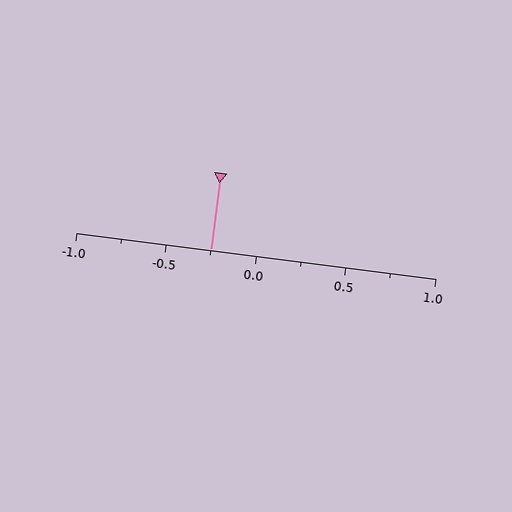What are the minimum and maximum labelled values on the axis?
The axis runs from -1.0 to 1.0.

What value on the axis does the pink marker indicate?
The marker indicates approximately -0.25.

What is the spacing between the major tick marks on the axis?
The major ticks are spaced 0.5 apart.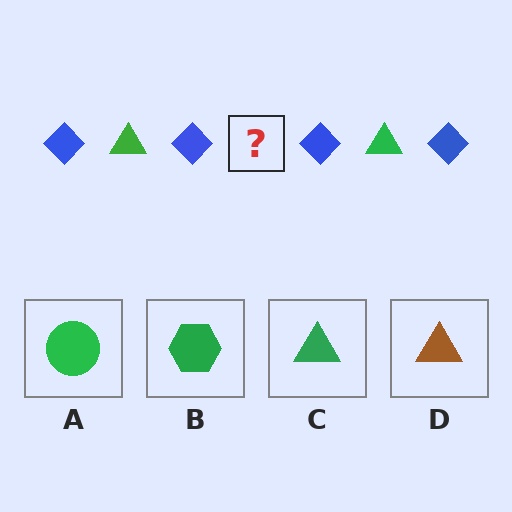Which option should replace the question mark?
Option C.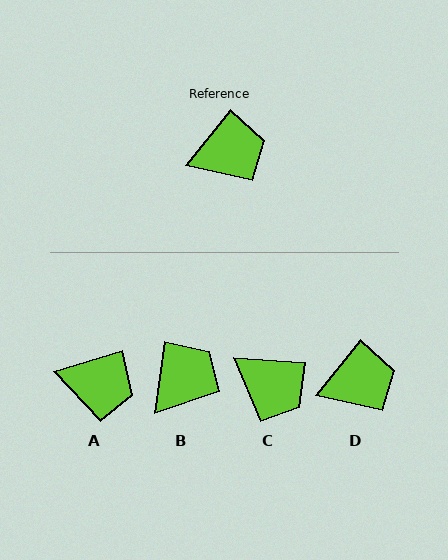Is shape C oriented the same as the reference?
No, it is off by about 55 degrees.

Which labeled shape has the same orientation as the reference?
D.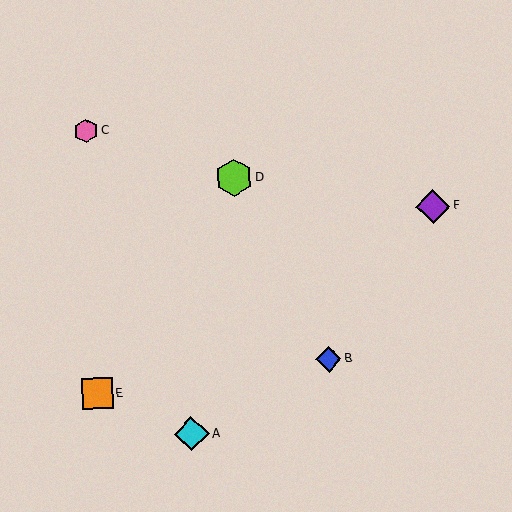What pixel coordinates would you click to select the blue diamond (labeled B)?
Click at (329, 359) to select the blue diamond B.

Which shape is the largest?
The lime hexagon (labeled D) is the largest.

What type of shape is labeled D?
Shape D is a lime hexagon.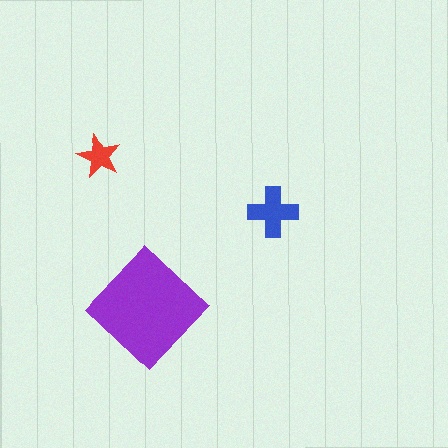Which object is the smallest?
The red star.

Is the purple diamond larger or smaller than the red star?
Larger.